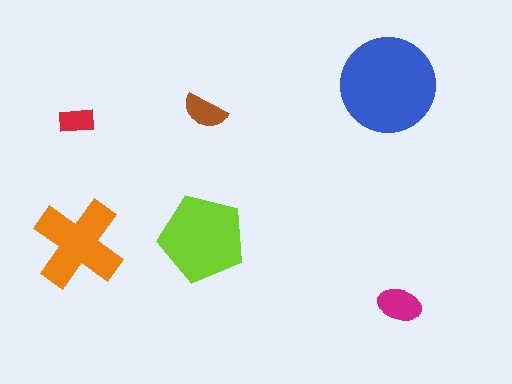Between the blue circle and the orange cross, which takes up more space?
The blue circle.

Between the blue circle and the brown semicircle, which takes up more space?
The blue circle.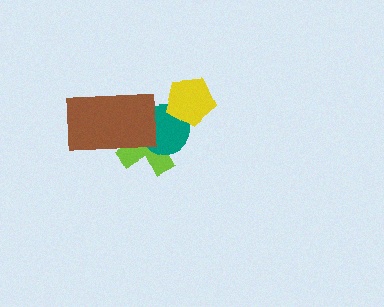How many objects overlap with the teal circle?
3 objects overlap with the teal circle.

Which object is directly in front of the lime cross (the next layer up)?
The teal circle is directly in front of the lime cross.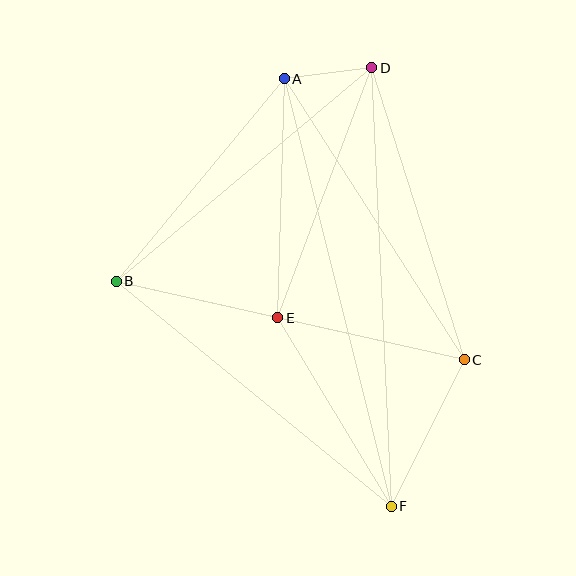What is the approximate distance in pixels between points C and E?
The distance between C and E is approximately 191 pixels.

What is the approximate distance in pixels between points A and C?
The distance between A and C is approximately 334 pixels.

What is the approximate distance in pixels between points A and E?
The distance between A and E is approximately 239 pixels.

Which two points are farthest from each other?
Points A and F are farthest from each other.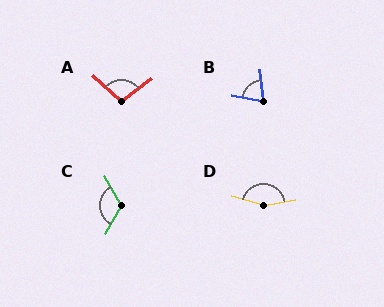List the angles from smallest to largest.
B (72°), A (100°), C (122°), D (154°).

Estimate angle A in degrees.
Approximately 100 degrees.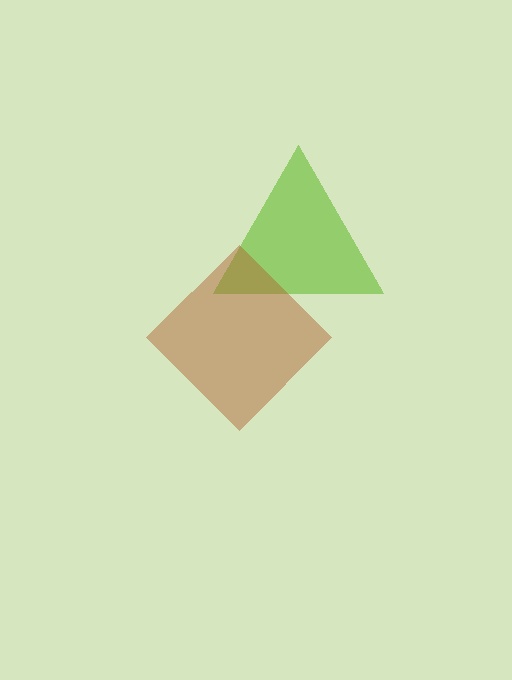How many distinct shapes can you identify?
There are 2 distinct shapes: a lime triangle, a brown diamond.